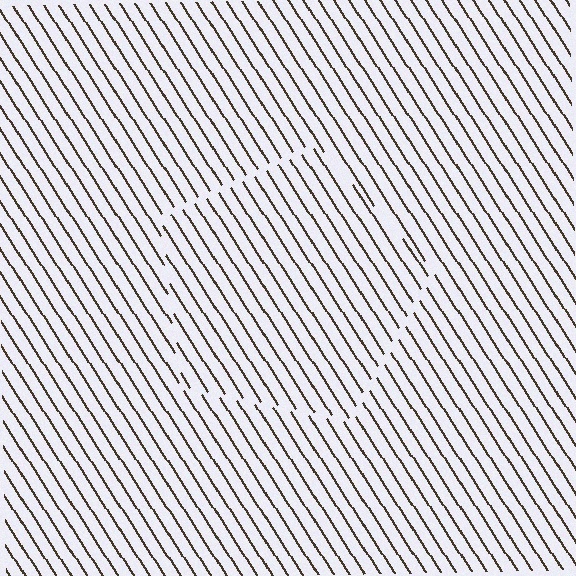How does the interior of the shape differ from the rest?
The interior of the shape contains the same grating, shifted by half a period — the contour is defined by the phase discontinuity where line-ends from the inner and outer gratings abut.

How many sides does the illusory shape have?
5 sides — the line-ends trace a pentagon.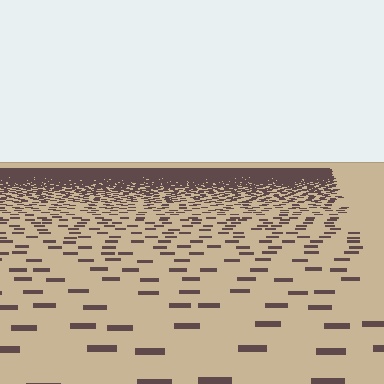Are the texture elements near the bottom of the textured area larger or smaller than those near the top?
Larger. Near the bottom, elements are closer to the viewer and appear at a bigger on-screen size.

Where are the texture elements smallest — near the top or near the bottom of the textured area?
Near the top.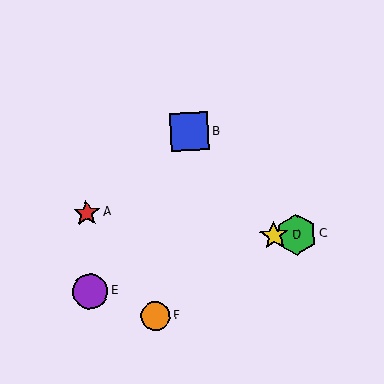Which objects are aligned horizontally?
Objects C, D are aligned horizontally.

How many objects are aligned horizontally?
2 objects (C, D) are aligned horizontally.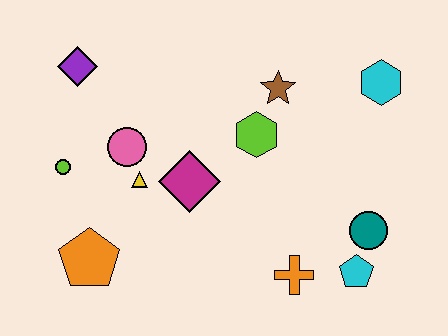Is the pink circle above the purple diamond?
No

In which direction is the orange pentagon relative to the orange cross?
The orange pentagon is to the left of the orange cross.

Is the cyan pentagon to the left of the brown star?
No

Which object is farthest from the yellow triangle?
The cyan hexagon is farthest from the yellow triangle.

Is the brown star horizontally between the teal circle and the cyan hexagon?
No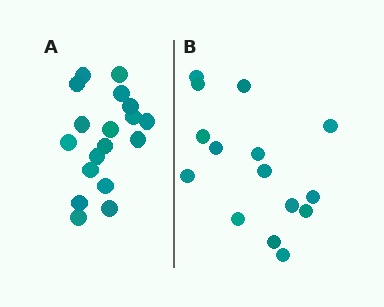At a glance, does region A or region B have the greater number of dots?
Region A (the left region) has more dots.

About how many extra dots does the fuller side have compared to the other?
Region A has just a few more — roughly 2 or 3 more dots than region B.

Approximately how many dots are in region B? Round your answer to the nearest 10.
About 20 dots. (The exact count is 15, which rounds to 20.)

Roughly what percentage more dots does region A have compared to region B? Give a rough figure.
About 20% more.